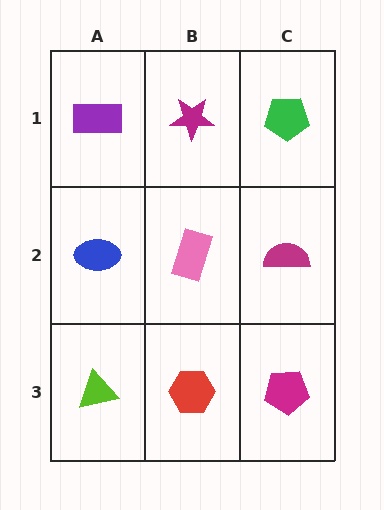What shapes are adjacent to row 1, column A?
A blue ellipse (row 2, column A), a magenta star (row 1, column B).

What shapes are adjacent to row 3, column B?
A pink rectangle (row 2, column B), a lime triangle (row 3, column A), a magenta pentagon (row 3, column C).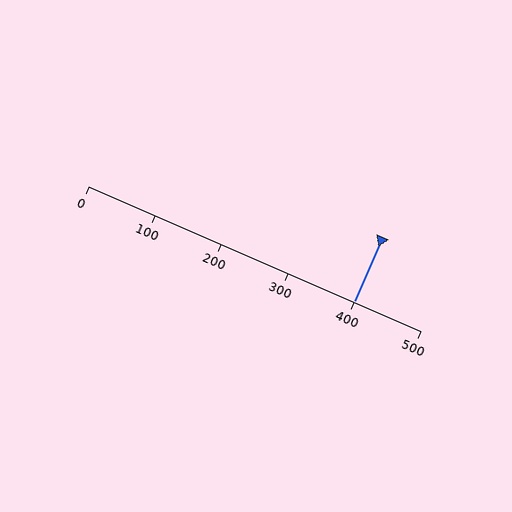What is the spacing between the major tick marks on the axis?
The major ticks are spaced 100 apart.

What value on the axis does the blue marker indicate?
The marker indicates approximately 400.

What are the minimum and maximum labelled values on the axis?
The axis runs from 0 to 500.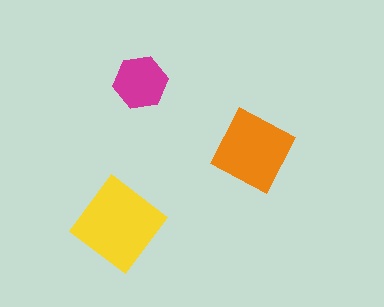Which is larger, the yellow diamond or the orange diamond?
The yellow diamond.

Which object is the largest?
The yellow diamond.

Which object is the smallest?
The magenta hexagon.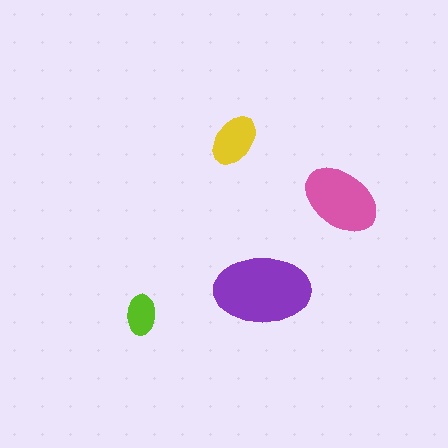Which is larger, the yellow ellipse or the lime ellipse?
The yellow one.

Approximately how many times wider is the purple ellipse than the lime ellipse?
About 2.5 times wider.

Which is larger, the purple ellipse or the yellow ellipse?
The purple one.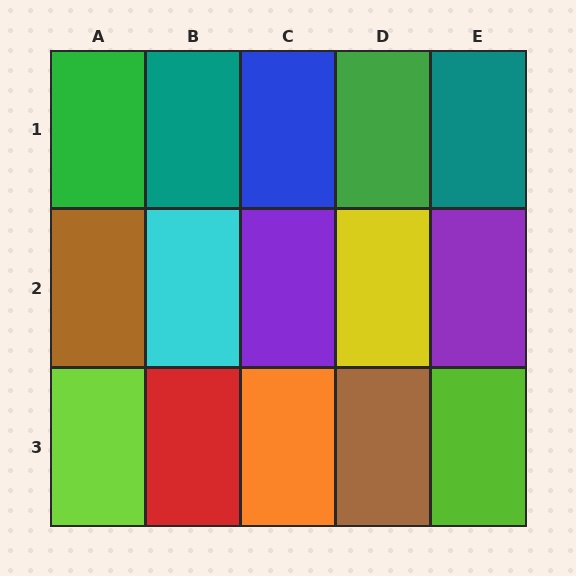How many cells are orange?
1 cell is orange.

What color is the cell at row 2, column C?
Purple.